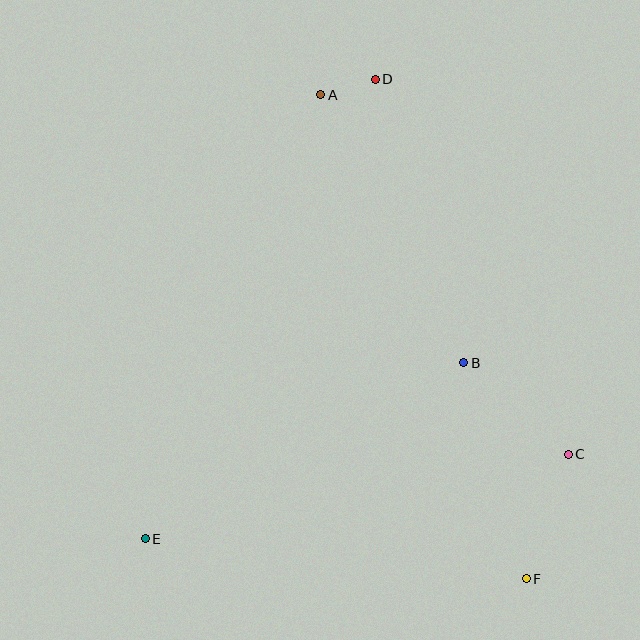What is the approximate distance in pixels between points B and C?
The distance between B and C is approximately 139 pixels.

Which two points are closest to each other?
Points A and D are closest to each other.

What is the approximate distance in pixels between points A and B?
The distance between A and B is approximately 304 pixels.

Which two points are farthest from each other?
Points A and F are farthest from each other.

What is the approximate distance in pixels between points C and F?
The distance between C and F is approximately 132 pixels.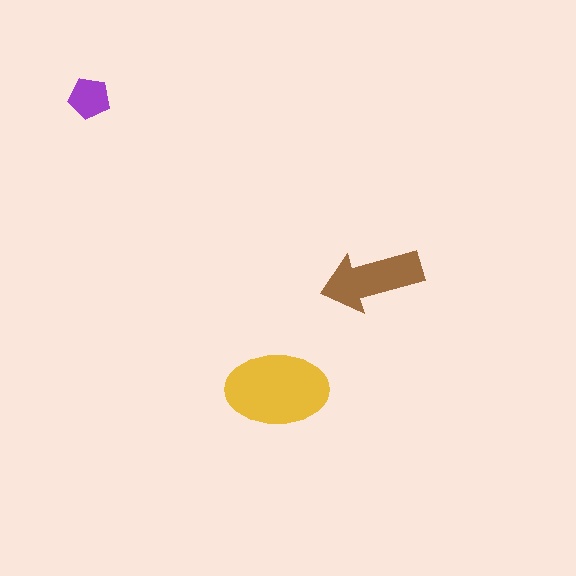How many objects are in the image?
There are 3 objects in the image.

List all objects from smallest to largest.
The purple pentagon, the brown arrow, the yellow ellipse.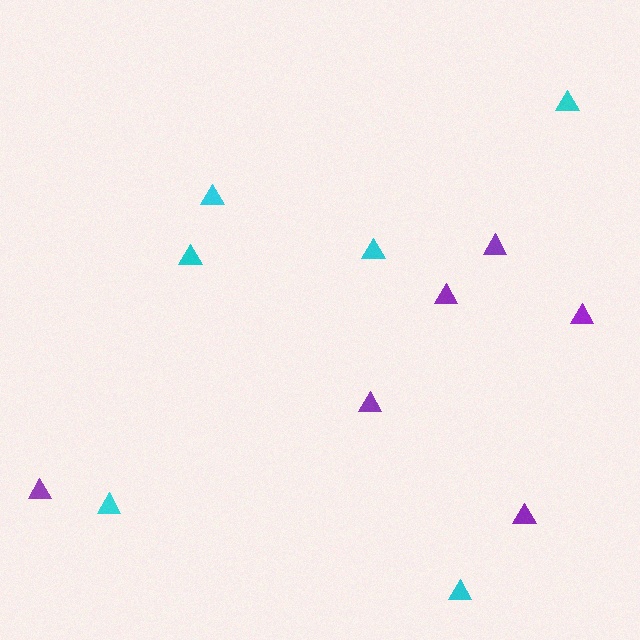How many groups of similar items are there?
There are 2 groups: one group of cyan triangles (6) and one group of purple triangles (6).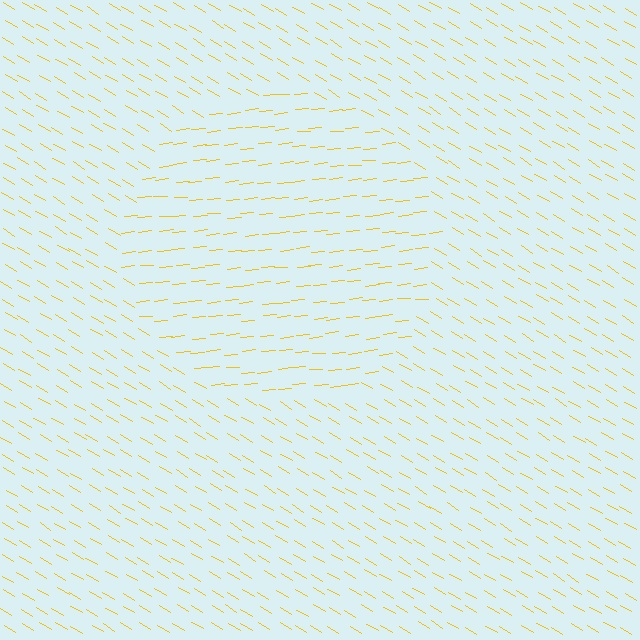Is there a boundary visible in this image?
Yes, there is a texture boundary formed by a change in line orientation.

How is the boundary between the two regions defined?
The boundary is defined purely by a change in line orientation (approximately 37 degrees difference). All lines are the same color and thickness.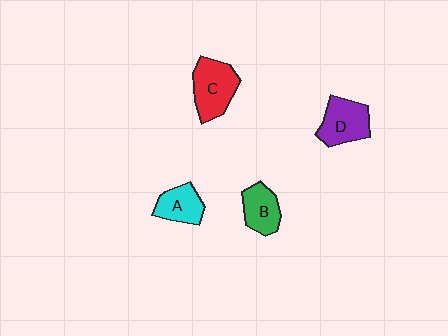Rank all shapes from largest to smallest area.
From largest to smallest: C (red), D (purple), B (green), A (cyan).